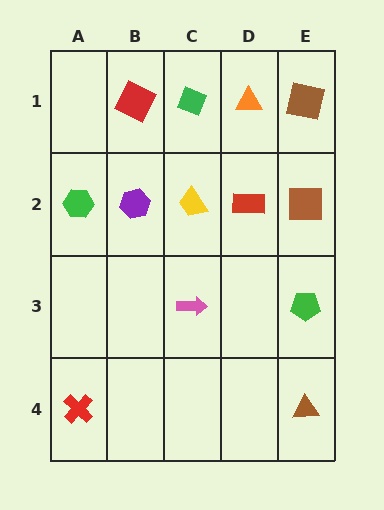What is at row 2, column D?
A red rectangle.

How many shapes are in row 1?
4 shapes.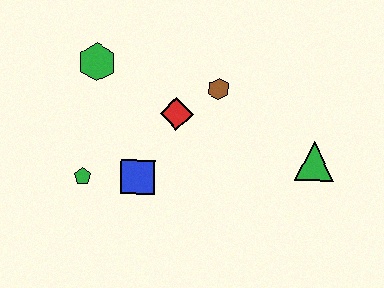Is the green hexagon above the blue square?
Yes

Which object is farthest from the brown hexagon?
The green pentagon is farthest from the brown hexagon.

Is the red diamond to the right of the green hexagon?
Yes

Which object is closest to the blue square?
The green pentagon is closest to the blue square.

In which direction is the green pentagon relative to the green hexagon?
The green pentagon is below the green hexagon.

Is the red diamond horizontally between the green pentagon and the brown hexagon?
Yes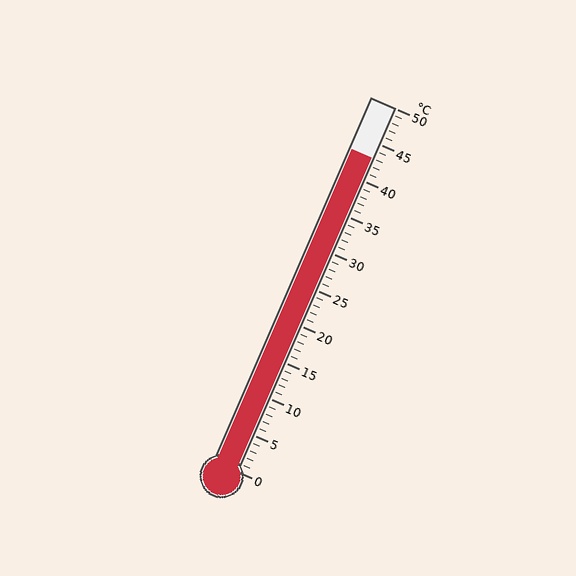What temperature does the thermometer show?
The thermometer shows approximately 43°C.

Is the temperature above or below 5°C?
The temperature is above 5°C.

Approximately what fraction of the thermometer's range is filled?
The thermometer is filled to approximately 85% of its range.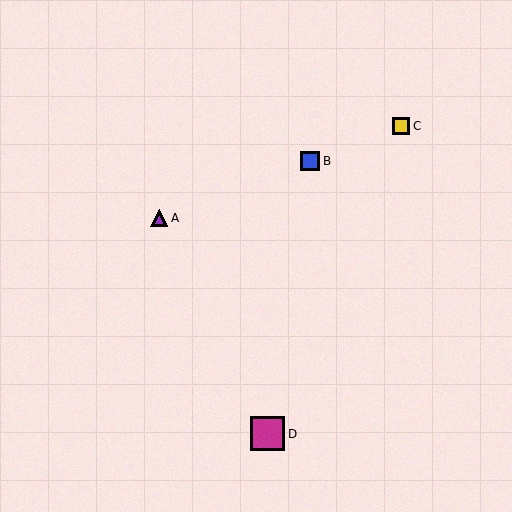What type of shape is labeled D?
Shape D is a magenta square.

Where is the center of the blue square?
The center of the blue square is at (310, 161).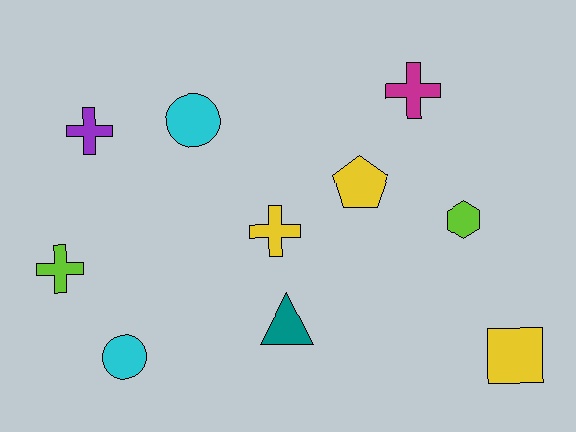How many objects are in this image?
There are 10 objects.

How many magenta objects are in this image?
There is 1 magenta object.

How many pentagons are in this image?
There is 1 pentagon.